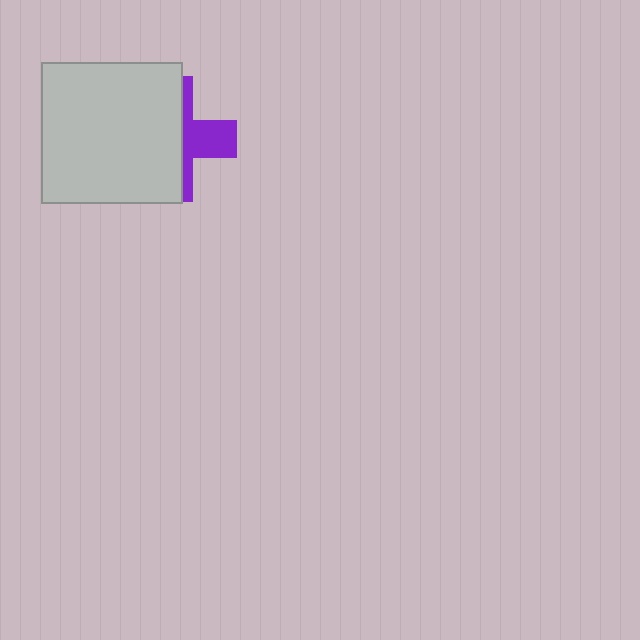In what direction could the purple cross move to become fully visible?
The purple cross could move right. That would shift it out from behind the light gray square entirely.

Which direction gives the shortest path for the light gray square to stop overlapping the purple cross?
Moving left gives the shortest separation.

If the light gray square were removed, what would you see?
You would see the complete purple cross.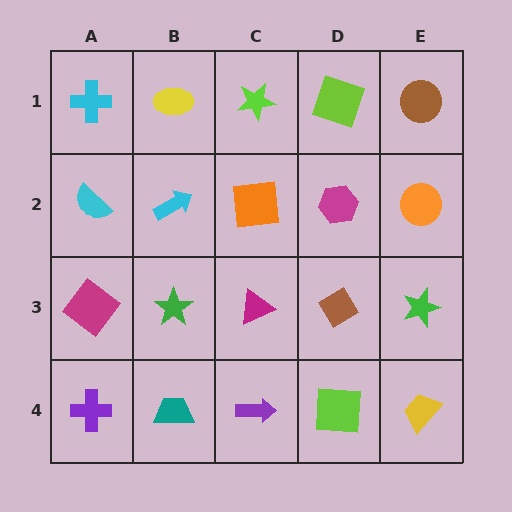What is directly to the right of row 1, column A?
A yellow ellipse.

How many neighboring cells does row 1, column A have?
2.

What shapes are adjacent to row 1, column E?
An orange circle (row 2, column E), a lime square (row 1, column D).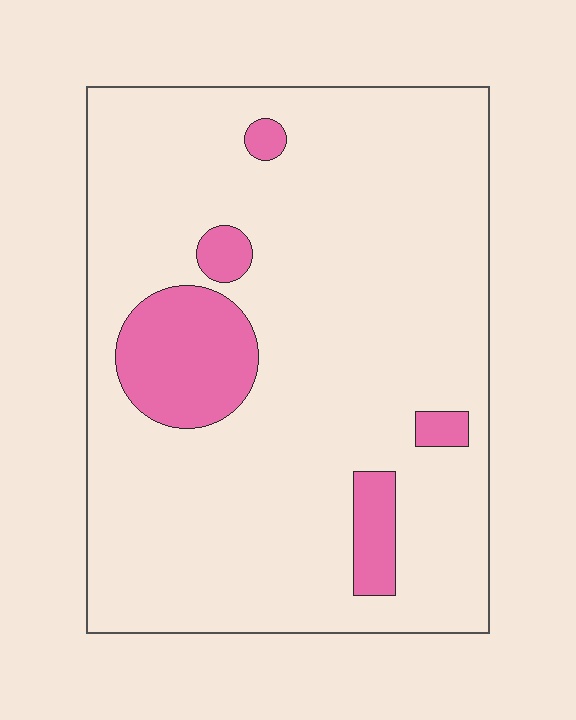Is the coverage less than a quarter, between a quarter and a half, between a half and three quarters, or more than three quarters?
Less than a quarter.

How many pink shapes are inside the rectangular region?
5.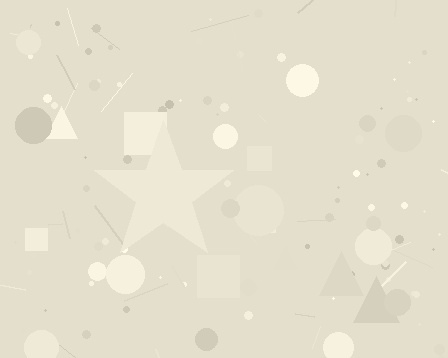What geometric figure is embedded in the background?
A star is embedded in the background.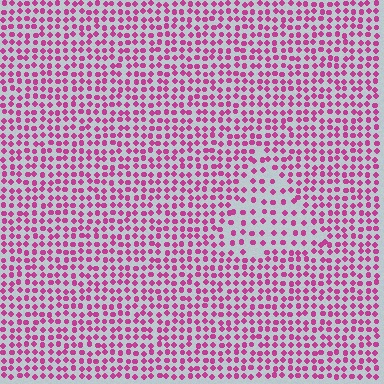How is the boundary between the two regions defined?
The boundary is defined by a change in element density (approximately 1.8x ratio). All elements are the same color, size, and shape.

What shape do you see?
I see a triangle.